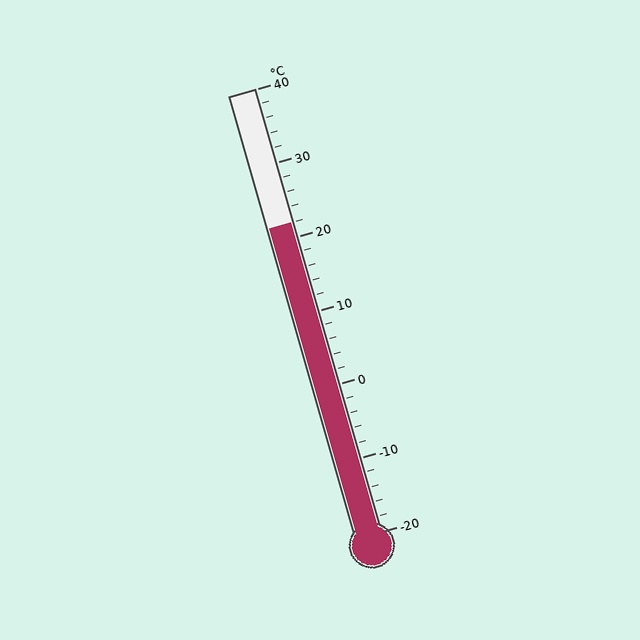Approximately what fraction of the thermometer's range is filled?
The thermometer is filled to approximately 70% of its range.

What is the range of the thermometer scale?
The thermometer scale ranges from -20°C to 40°C.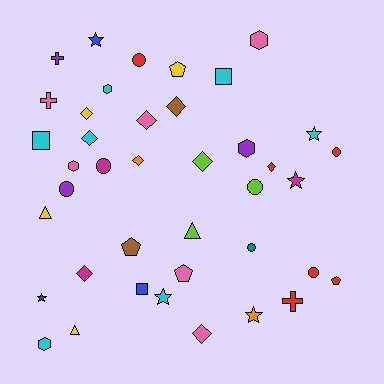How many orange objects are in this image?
There are 2 orange objects.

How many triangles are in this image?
There are 3 triangles.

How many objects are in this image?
There are 40 objects.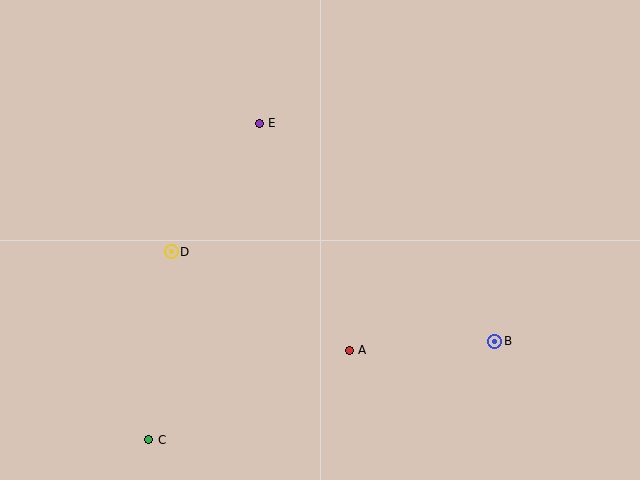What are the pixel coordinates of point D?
Point D is at (171, 252).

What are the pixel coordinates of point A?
Point A is at (349, 350).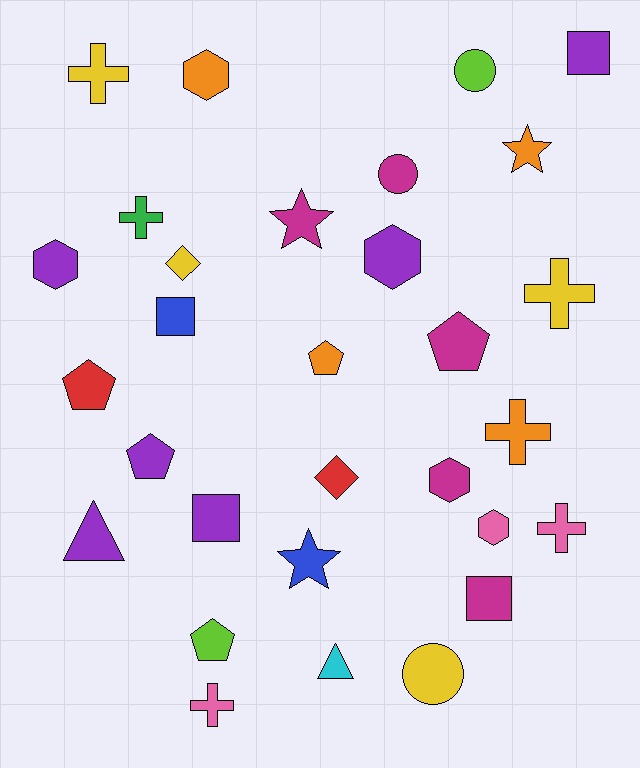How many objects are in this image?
There are 30 objects.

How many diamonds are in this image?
There are 2 diamonds.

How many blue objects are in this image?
There are 2 blue objects.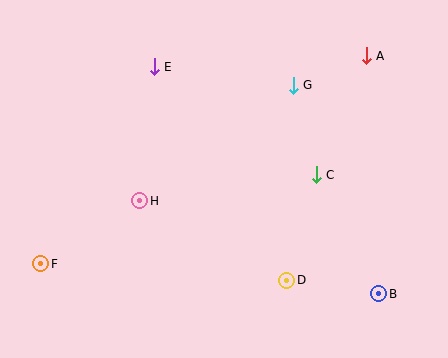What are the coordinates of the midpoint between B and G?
The midpoint between B and G is at (336, 190).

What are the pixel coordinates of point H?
Point H is at (140, 201).